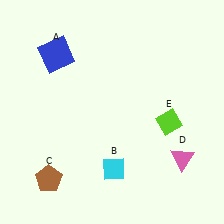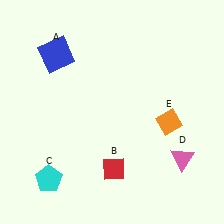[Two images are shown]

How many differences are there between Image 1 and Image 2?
There are 3 differences between the two images.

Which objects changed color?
B changed from cyan to red. C changed from brown to cyan. E changed from lime to orange.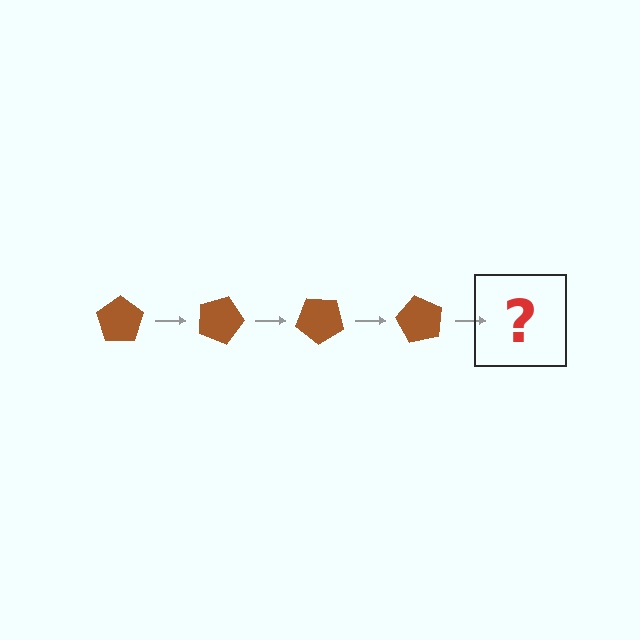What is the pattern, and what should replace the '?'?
The pattern is that the pentagon rotates 20 degrees each step. The '?' should be a brown pentagon rotated 80 degrees.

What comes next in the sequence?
The next element should be a brown pentagon rotated 80 degrees.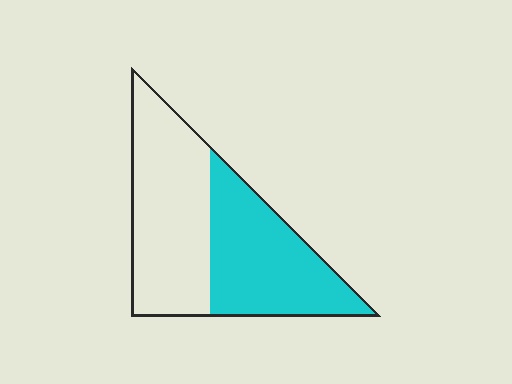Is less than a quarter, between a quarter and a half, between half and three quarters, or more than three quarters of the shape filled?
Between a quarter and a half.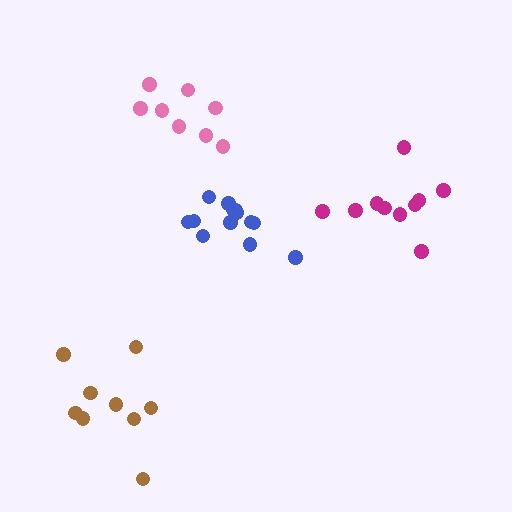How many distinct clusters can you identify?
There are 4 distinct clusters.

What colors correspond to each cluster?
The clusters are colored: blue, pink, magenta, brown.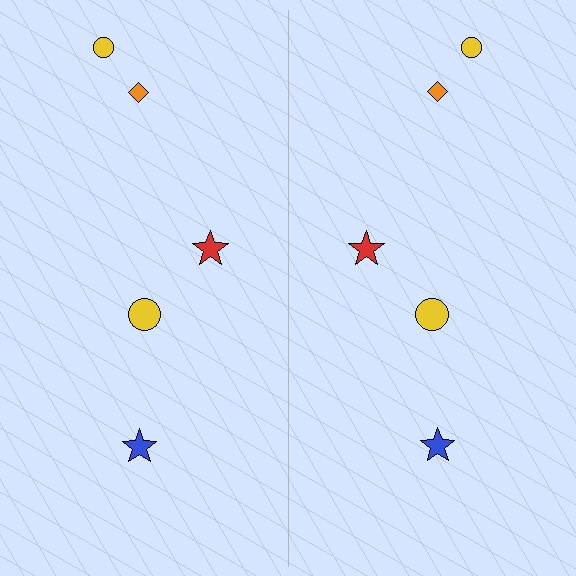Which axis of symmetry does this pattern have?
The pattern has a vertical axis of symmetry running through the center of the image.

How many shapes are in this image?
There are 10 shapes in this image.